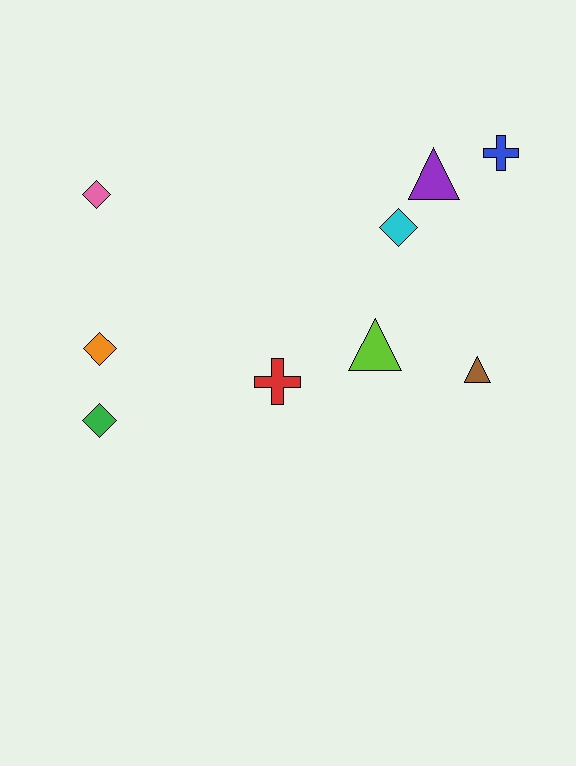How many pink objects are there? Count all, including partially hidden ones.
There is 1 pink object.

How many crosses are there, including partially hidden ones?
There are 2 crosses.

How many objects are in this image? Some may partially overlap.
There are 9 objects.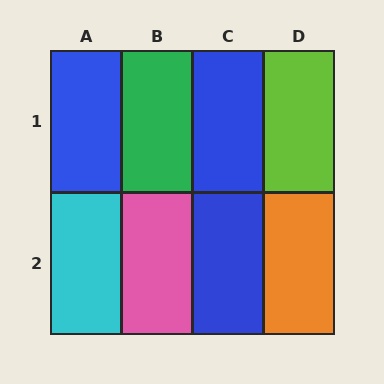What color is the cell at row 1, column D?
Lime.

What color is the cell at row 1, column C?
Blue.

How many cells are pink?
1 cell is pink.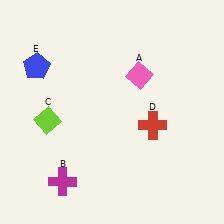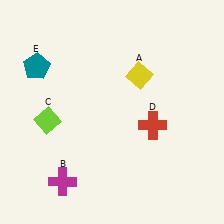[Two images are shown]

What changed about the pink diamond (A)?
In Image 1, A is pink. In Image 2, it changed to yellow.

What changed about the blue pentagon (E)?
In Image 1, E is blue. In Image 2, it changed to teal.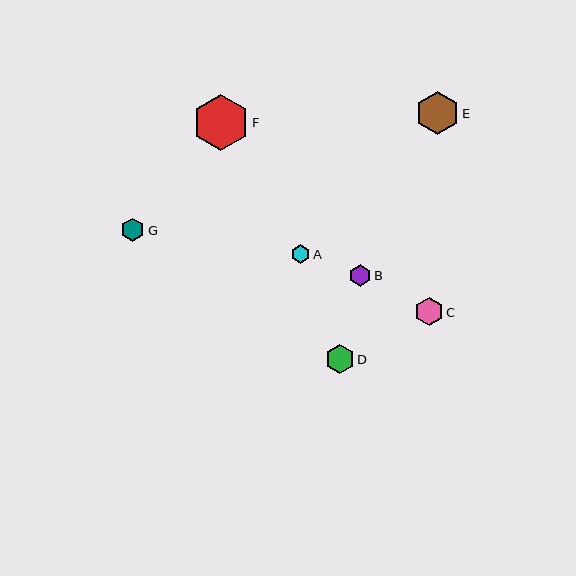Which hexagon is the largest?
Hexagon F is the largest with a size of approximately 56 pixels.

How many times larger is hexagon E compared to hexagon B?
Hexagon E is approximately 2.0 times the size of hexagon B.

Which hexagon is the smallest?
Hexagon A is the smallest with a size of approximately 19 pixels.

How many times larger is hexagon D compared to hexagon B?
Hexagon D is approximately 1.3 times the size of hexagon B.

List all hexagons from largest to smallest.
From largest to smallest: F, E, D, C, G, B, A.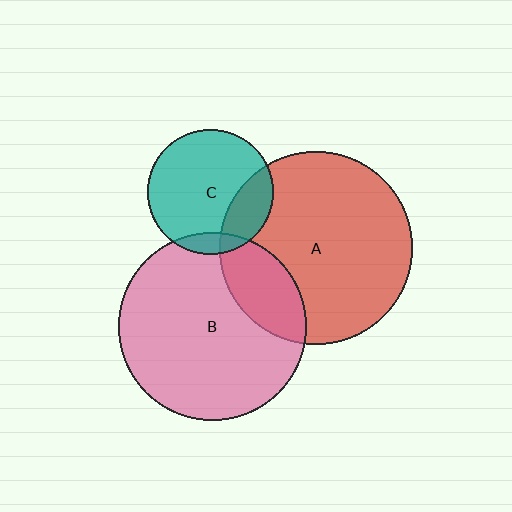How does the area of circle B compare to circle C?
Approximately 2.2 times.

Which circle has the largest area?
Circle A (red).